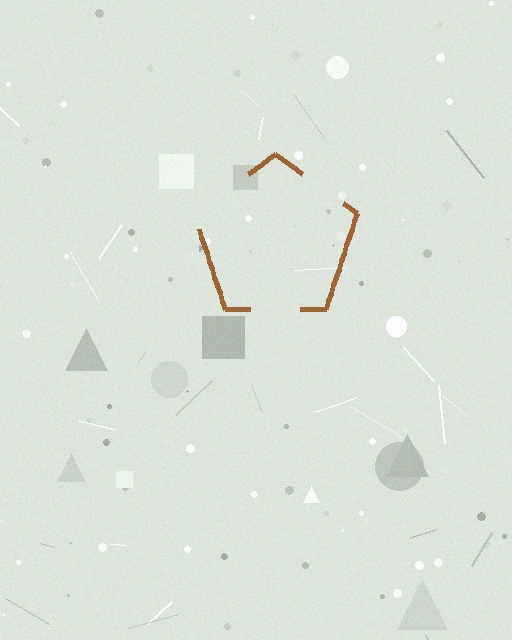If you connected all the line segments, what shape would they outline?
They would outline a pentagon.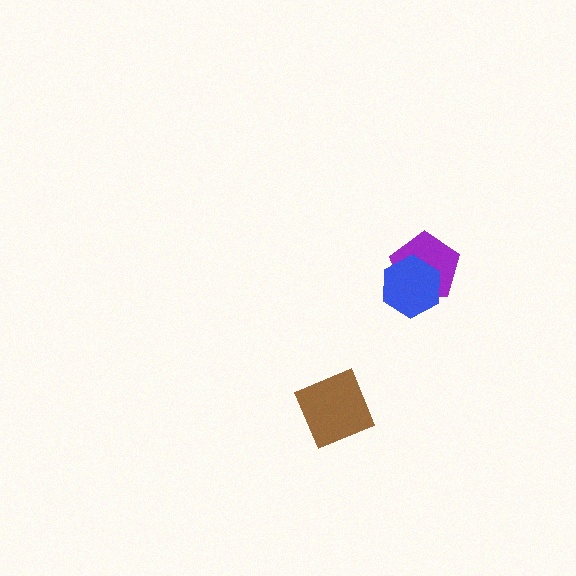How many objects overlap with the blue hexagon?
1 object overlaps with the blue hexagon.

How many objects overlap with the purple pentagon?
1 object overlaps with the purple pentagon.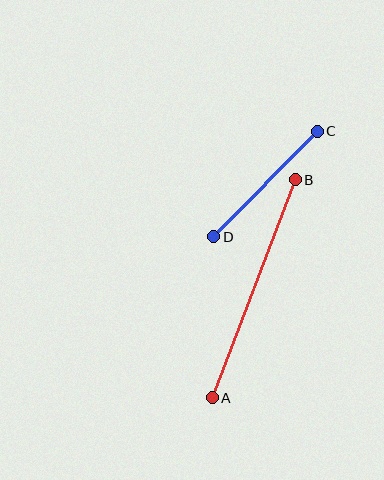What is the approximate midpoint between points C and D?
The midpoint is at approximately (266, 184) pixels.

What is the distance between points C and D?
The distance is approximately 148 pixels.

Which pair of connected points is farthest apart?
Points A and B are farthest apart.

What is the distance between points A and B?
The distance is approximately 233 pixels.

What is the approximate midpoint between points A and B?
The midpoint is at approximately (254, 289) pixels.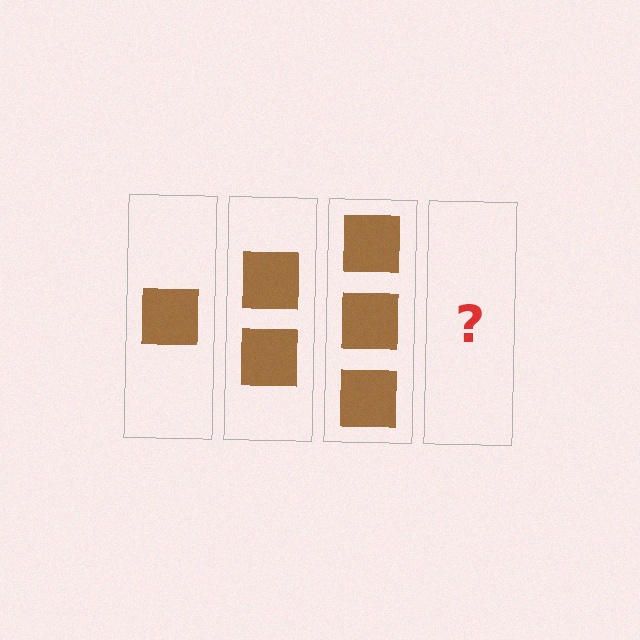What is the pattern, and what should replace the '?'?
The pattern is that each step adds one more square. The '?' should be 4 squares.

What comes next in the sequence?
The next element should be 4 squares.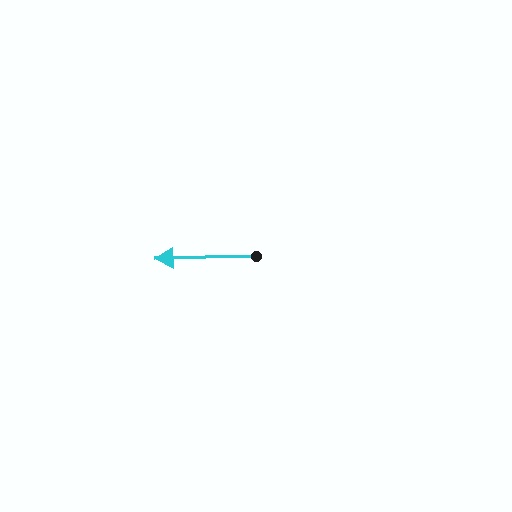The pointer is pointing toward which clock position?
Roughly 9 o'clock.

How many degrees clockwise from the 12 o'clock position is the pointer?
Approximately 269 degrees.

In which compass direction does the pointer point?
West.